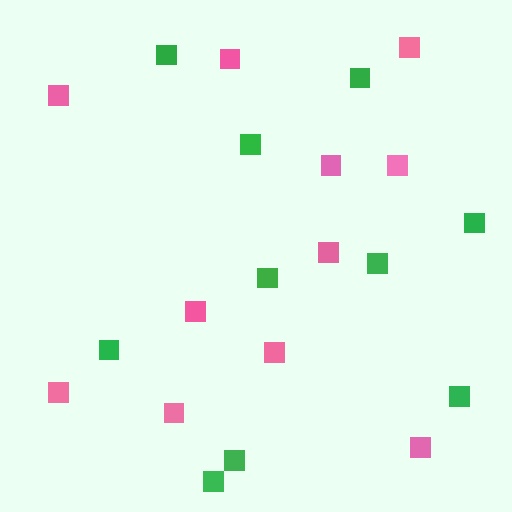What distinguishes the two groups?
There are 2 groups: one group of pink squares (11) and one group of green squares (10).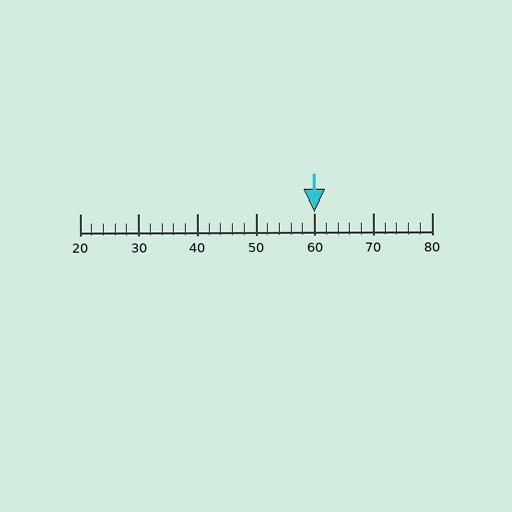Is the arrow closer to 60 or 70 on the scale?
The arrow is closer to 60.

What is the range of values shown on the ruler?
The ruler shows values from 20 to 80.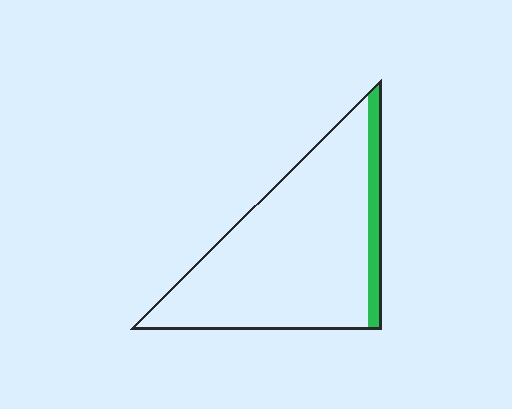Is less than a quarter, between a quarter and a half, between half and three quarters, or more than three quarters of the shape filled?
Less than a quarter.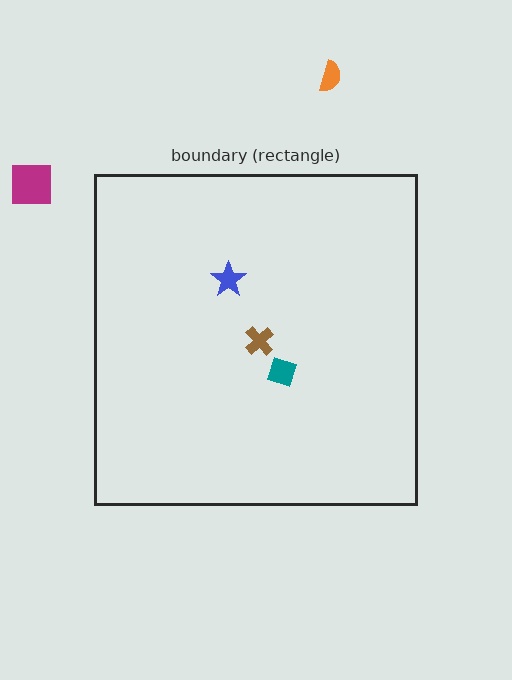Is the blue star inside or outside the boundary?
Inside.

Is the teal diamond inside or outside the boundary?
Inside.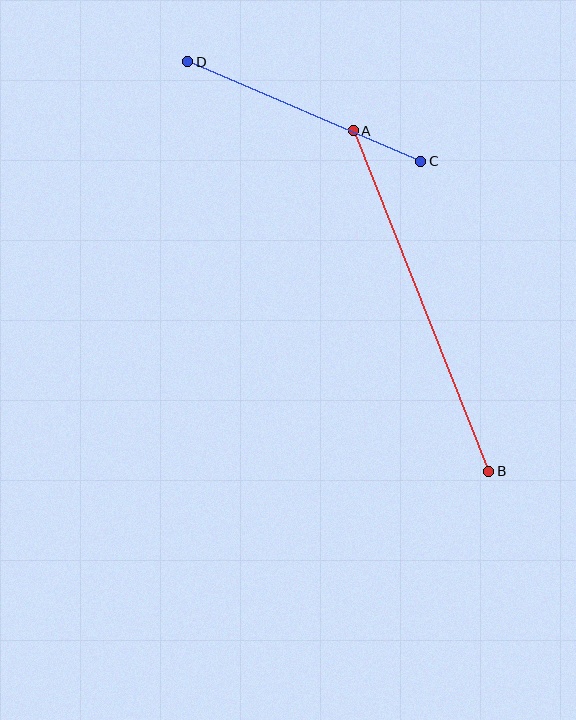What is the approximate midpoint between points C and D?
The midpoint is at approximately (304, 112) pixels.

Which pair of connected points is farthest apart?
Points A and B are farthest apart.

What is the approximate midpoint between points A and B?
The midpoint is at approximately (421, 301) pixels.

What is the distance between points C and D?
The distance is approximately 253 pixels.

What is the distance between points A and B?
The distance is approximately 367 pixels.